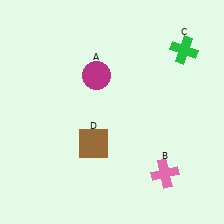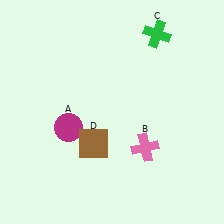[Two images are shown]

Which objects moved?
The objects that moved are: the magenta circle (A), the pink cross (B), the green cross (C).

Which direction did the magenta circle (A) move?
The magenta circle (A) moved down.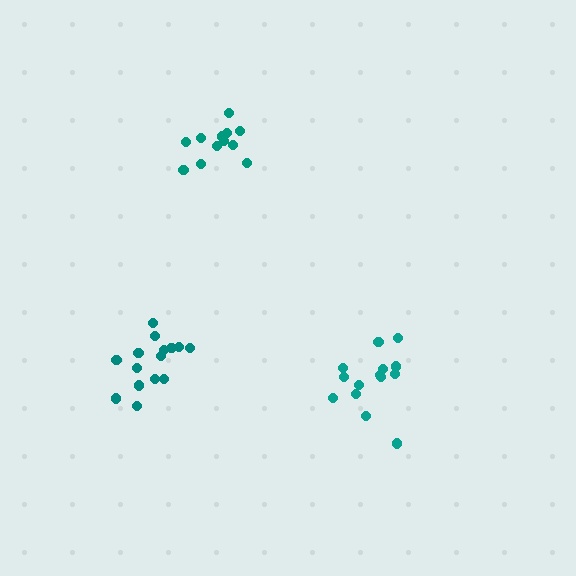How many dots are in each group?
Group 1: 15 dots, Group 2: 14 dots, Group 3: 13 dots (42 total).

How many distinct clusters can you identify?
There are 3 distinct clusters.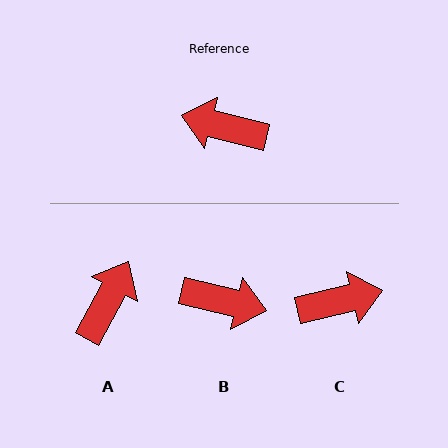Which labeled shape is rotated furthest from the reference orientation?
B, about 179 degrees away.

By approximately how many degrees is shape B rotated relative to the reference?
Approximately 179 degrees clockwise.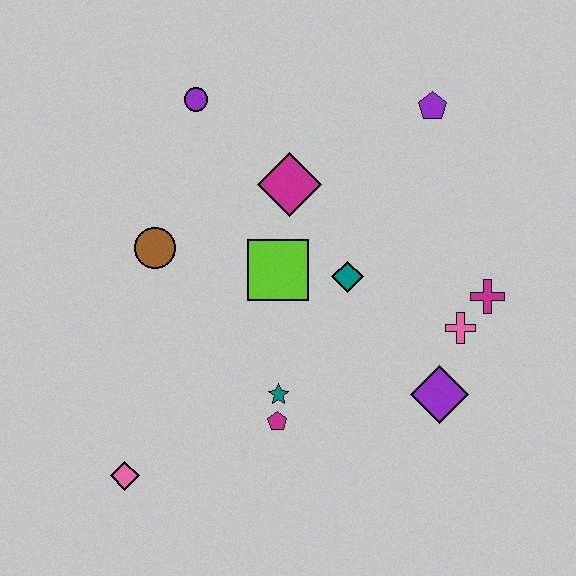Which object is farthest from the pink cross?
The pink diamond is farthest from the pink cross.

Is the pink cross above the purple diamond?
Yes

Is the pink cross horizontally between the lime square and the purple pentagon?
No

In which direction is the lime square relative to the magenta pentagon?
The lime square is above the magenta pentagon.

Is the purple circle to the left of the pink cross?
Yes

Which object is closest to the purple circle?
The magenta diamond is closest to the purple circle.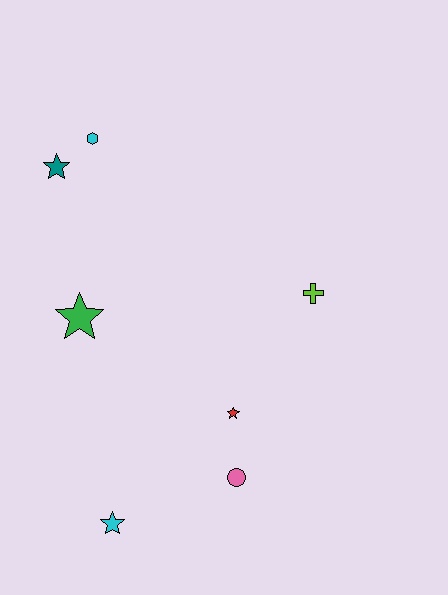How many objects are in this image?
There are 7 objects.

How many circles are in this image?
There is 1 circle.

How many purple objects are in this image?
There are no purple objects.